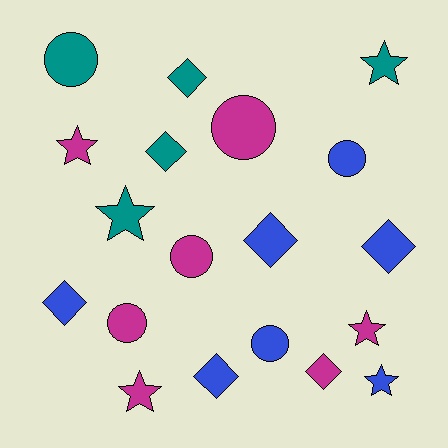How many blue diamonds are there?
There are 4 blue diamonds.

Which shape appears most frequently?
Diamond, with 7 objects.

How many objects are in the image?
There are 19 objects.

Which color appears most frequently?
Magenta, with 7 objects.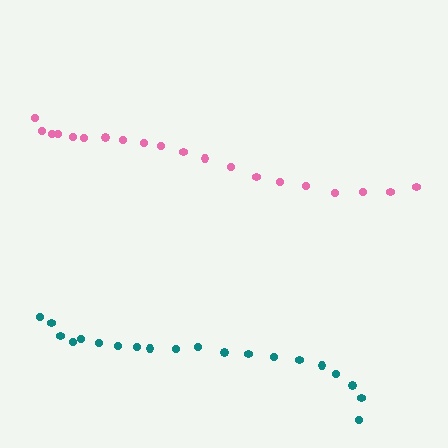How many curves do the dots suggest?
There are 2 distinct paths.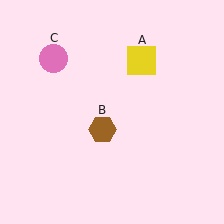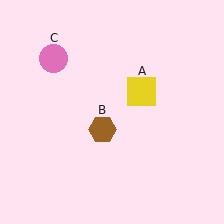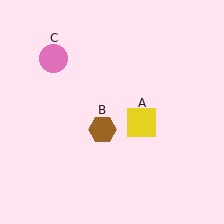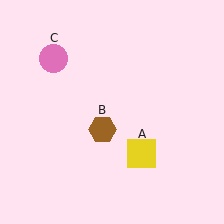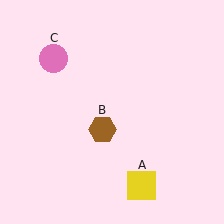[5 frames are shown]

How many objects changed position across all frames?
1 object changed position: yellow square (object A).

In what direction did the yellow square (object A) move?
The yellow square (object A) moved down.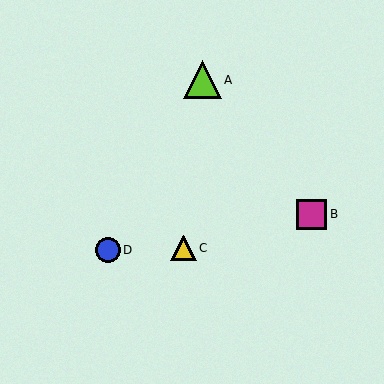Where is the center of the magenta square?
The center of the magenta square is at (312, 214).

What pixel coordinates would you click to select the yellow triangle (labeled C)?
Click at (183, 248) to select the yellow triangle C.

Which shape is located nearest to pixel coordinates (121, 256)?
The blue circle (labeled D) at (108, 250) is nearest to that location.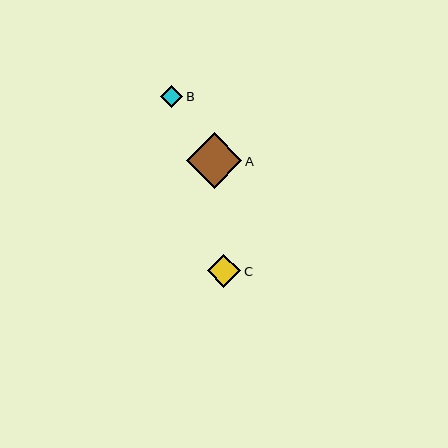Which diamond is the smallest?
Diamond B is the smallest with a size of approximately 23 pixels.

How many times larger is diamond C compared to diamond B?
Diamond C is approximately 1.5 times the size of diamond B.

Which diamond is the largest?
Diamond A is the largest with a size of approximately 56 pixels.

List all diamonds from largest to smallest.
From largest to smallest: A, C, B.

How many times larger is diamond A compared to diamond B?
Diamond A is approximately 2.5 times the size of diamond B.